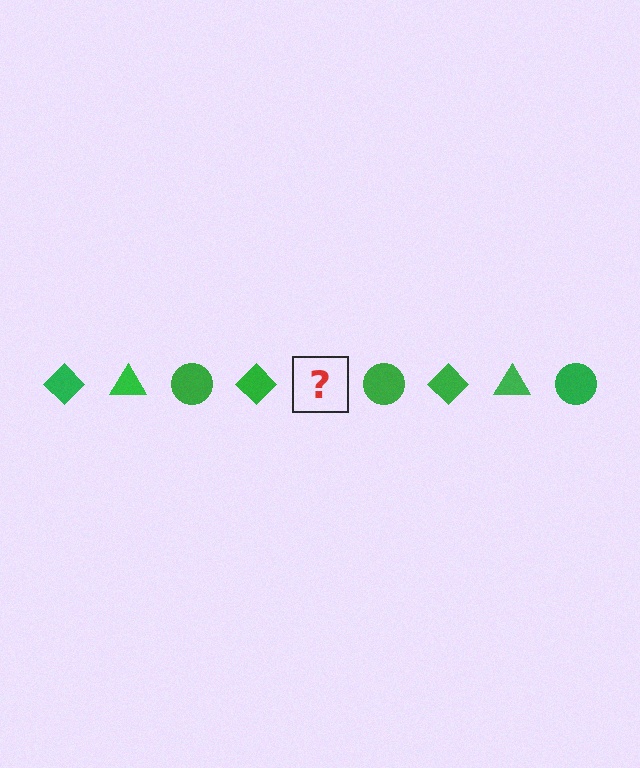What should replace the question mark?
The question mark should be replaced with a green triangle.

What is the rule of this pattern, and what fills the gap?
The rule is that the pattern cycles through diamond, triangle, circle shapes in green. The gap should be filled with a green triangle.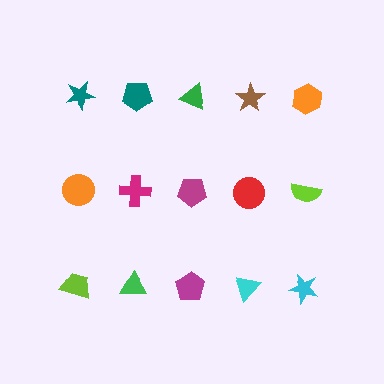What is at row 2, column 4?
A red circle.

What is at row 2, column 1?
An orange circle.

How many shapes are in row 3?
5 shapes.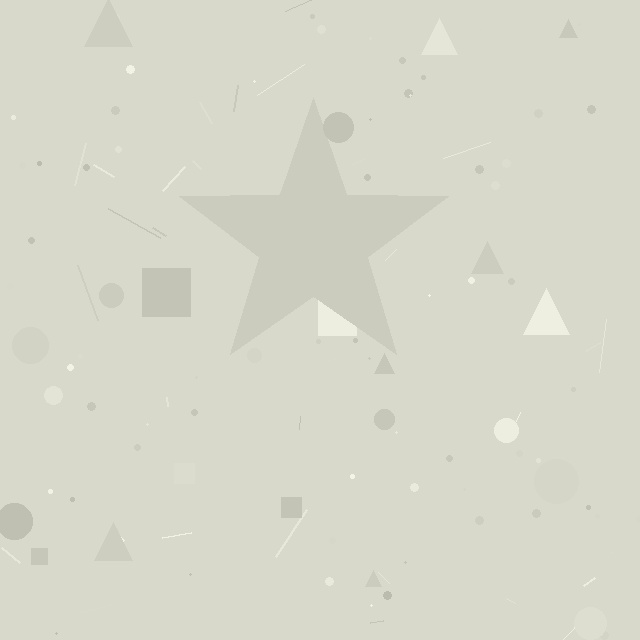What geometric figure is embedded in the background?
A star is embedded in the background.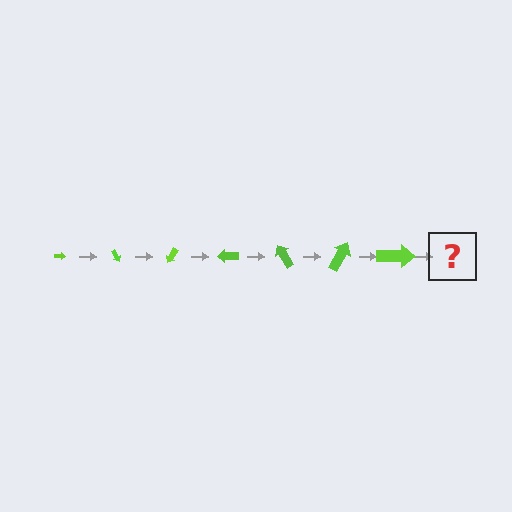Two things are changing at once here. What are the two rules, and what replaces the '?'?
The two rules are that the arrow grows larger each step and it rotates 60 degrees each step. The '?' should be an arrow, larger than the previous one and rotated 420 degrees from the start.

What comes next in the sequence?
The next element should be an arrow, larger than the previous one and rotated 420 degrees from the start.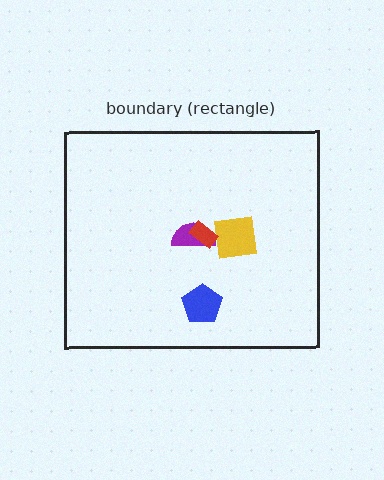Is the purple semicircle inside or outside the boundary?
Inside.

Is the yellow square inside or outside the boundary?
Inside.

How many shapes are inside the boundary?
4 inside, 0 outside.